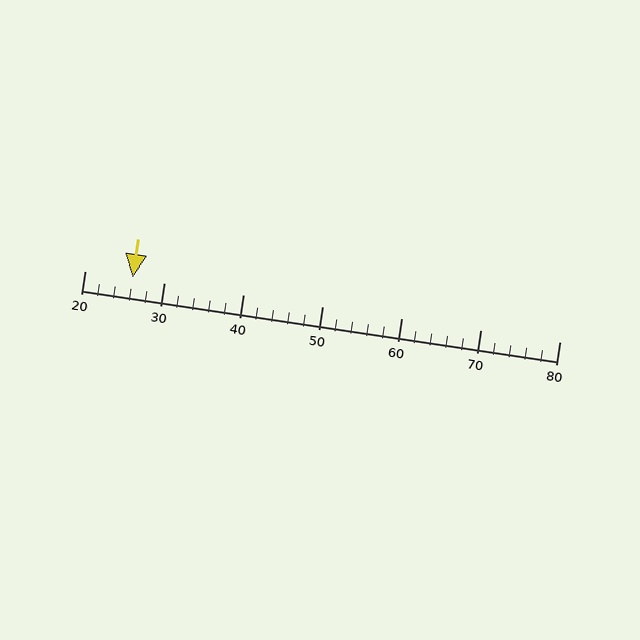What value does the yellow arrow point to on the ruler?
The yellow arrow points to approximately 26.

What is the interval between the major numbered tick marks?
The major tick marks are spaced 10 units apart.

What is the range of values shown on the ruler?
The ruler shows values from 20 to 80.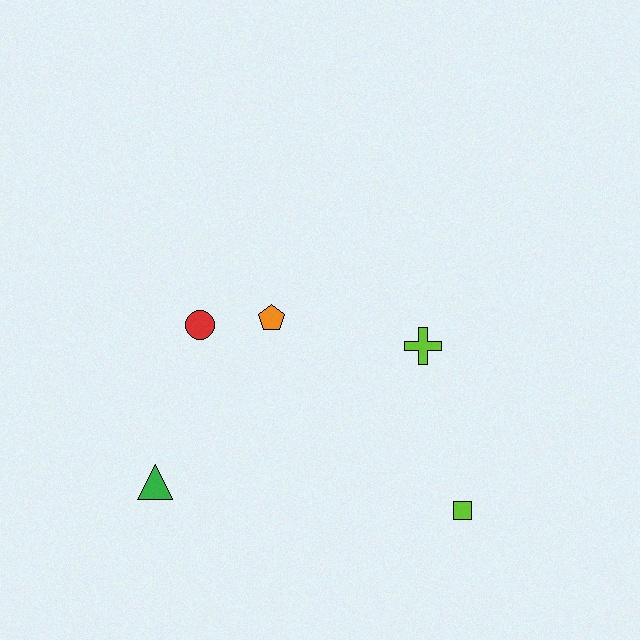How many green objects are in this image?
There is 1 green object.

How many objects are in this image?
There are 5 objects.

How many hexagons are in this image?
There are no hexagons.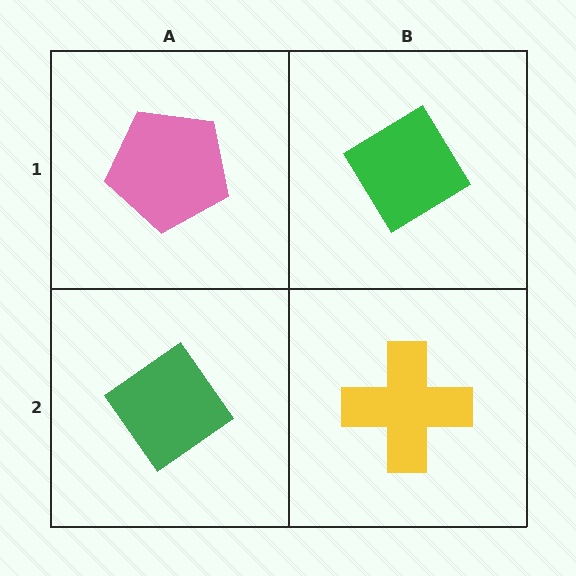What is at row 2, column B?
A yellow cross.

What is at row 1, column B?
A green diamond.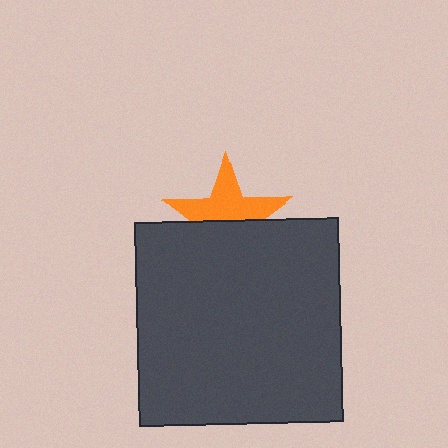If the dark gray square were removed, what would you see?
You would see the complete orange star.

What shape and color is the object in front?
The object in front is a dark gray square.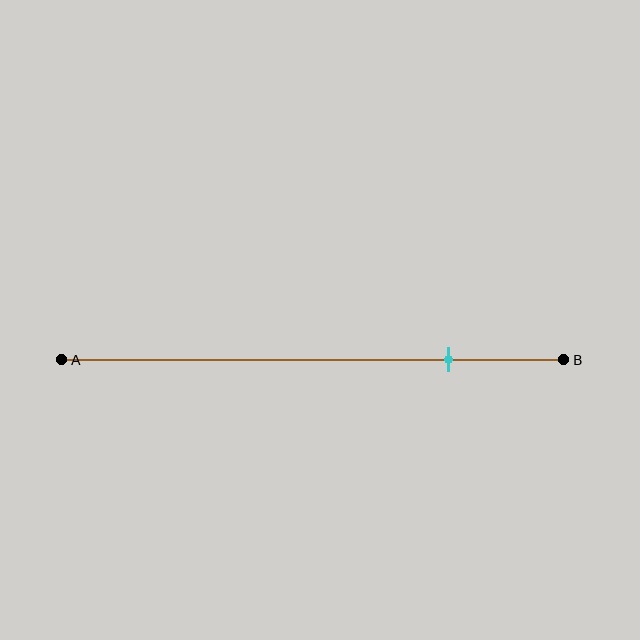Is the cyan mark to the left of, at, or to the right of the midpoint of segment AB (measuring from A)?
The cyan mark is to the right of the midpoint of segment AB.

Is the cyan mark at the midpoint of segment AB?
No, the mark is at about 75% from A, not at the 50% midpoint.